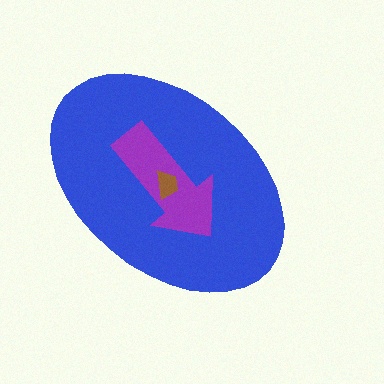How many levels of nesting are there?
3.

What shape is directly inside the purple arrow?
The brown trapezoid.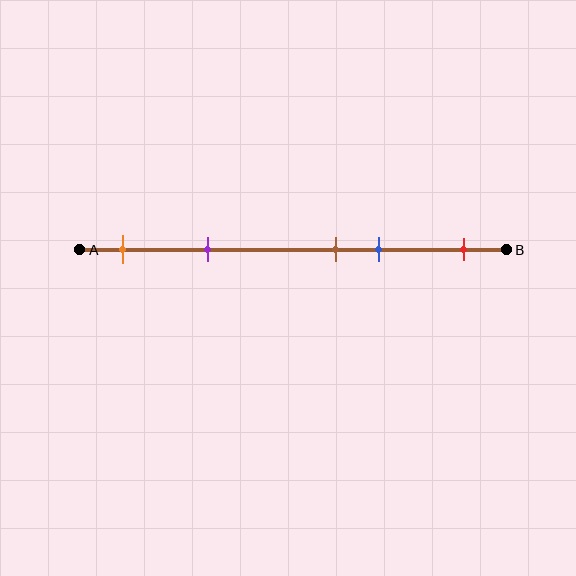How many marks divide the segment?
There are 5 marks dividing the segment.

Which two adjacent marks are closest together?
The brown and blue marks are the closest adjacent pair.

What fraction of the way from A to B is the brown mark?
The brown mark is approximately 60% (0.6) of the way from A to B.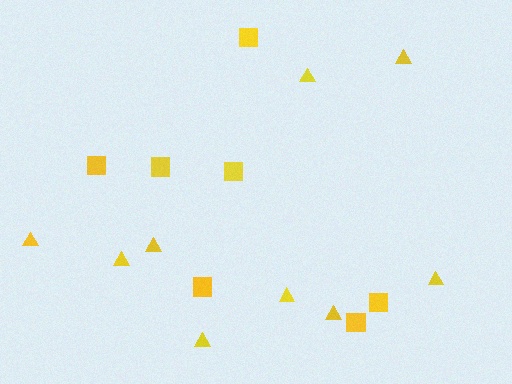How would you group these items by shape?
There are 2 groups: one group of triangles (9) and one group of squares (7).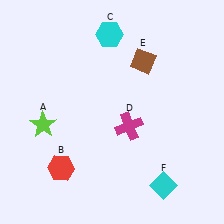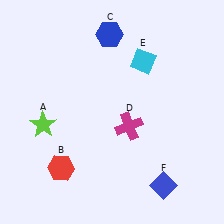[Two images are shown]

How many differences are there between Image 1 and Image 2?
There are 3 differences between the two images.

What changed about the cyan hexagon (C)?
In Image 1, C is cyan. In Image 2, it changed to blue.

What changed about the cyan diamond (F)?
In Image 1, F is cyan. In Image 2, it changed to blue.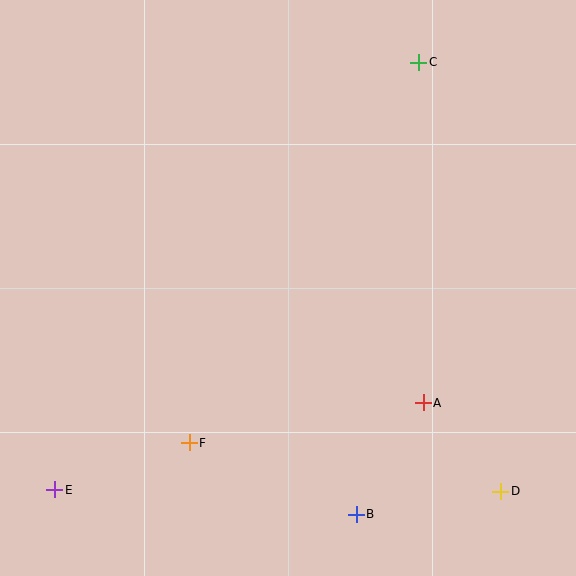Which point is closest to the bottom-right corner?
Point D is closest to the bottom-right corner.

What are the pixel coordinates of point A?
Point A is at (423, 403).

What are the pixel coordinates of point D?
Point D is at (501, 491).